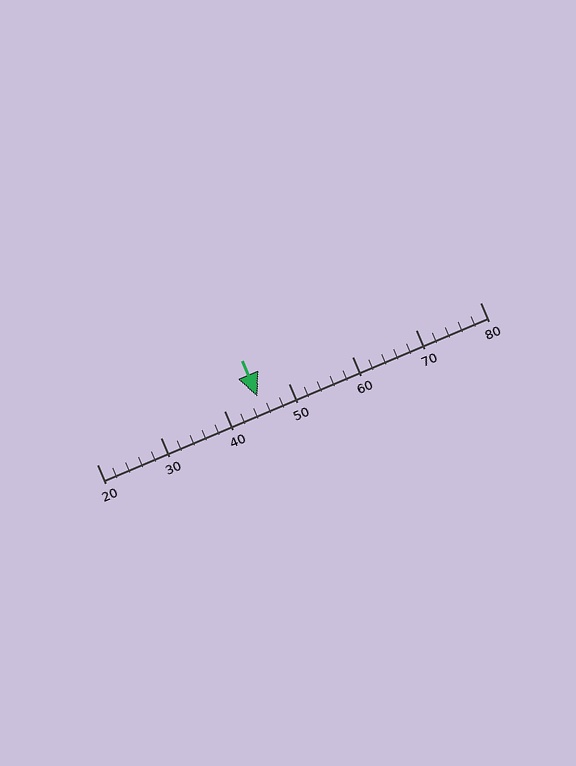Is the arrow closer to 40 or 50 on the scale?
The arrow is closer to 50.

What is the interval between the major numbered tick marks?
The major tick marks are spaced 10 units apart.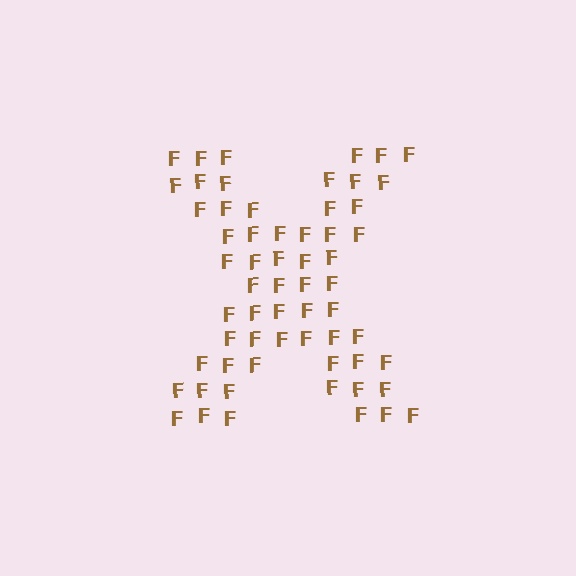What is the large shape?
The large shape is the letter X.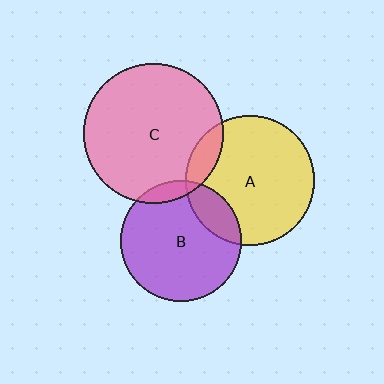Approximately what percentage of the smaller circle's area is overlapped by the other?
Approximately 10%.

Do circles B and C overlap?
Yes.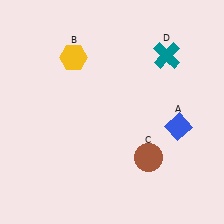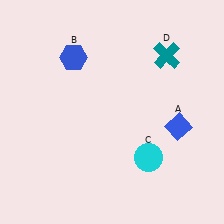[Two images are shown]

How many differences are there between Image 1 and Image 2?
There are 2 differences between the two images.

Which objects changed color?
B changed from yellow to blue. C changed from brown to cyan.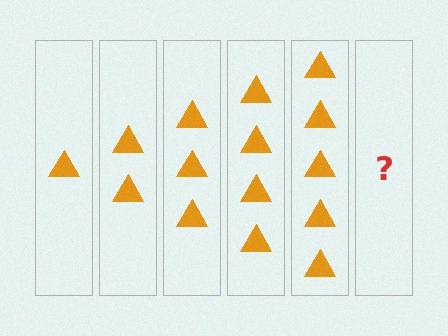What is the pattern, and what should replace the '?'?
The pattern is that each step adds one more triangle. The '?' should be 6 triangles.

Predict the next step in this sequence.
The next step is 6 triangles.